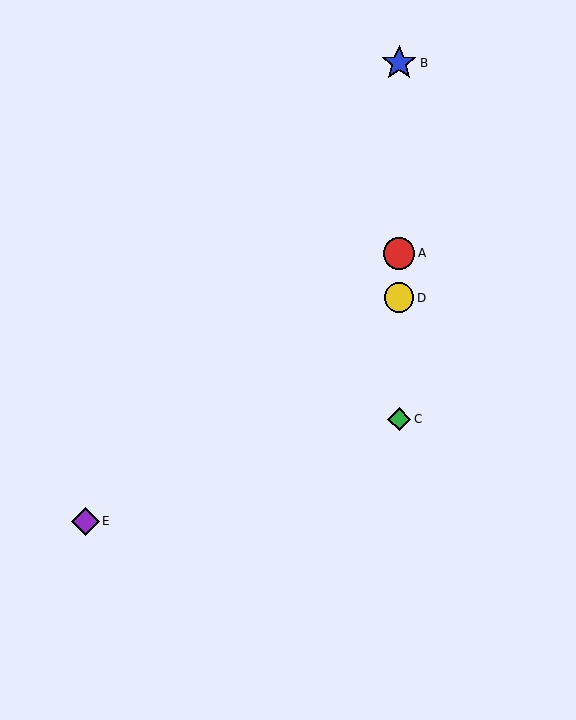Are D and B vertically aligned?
Yes, both are at x≈399.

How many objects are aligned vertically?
4 objects (A, B, C, D) are aligned vertically.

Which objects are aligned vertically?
Objects A, B, C, D are aligned vertically.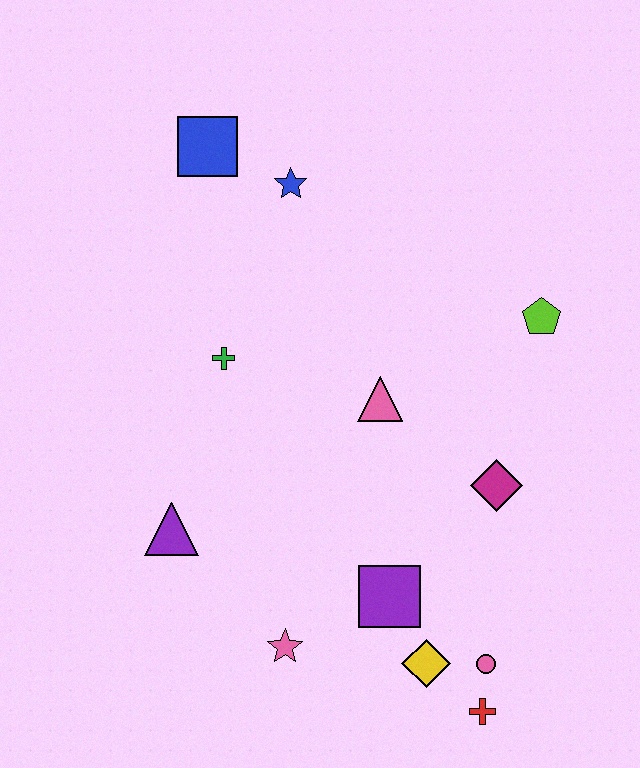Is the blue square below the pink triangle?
No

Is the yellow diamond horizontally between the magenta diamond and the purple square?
Yes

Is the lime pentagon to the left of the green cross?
No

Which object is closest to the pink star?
The purple square is closest to the pink star.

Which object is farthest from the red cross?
The blue square is farthest from the red cross.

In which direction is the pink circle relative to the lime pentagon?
The pink circle is below the lime pentagon.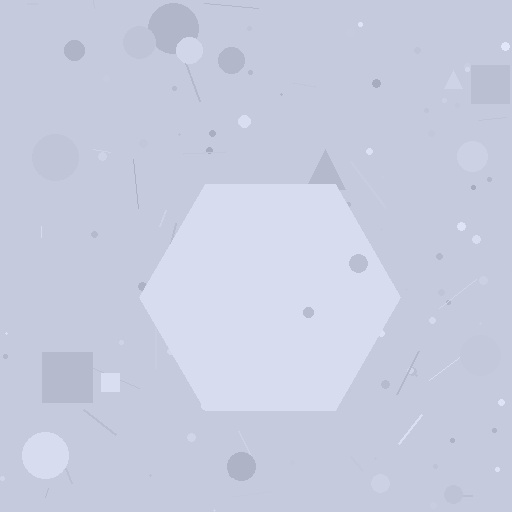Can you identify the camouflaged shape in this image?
The camouflaged shape is a hexagon.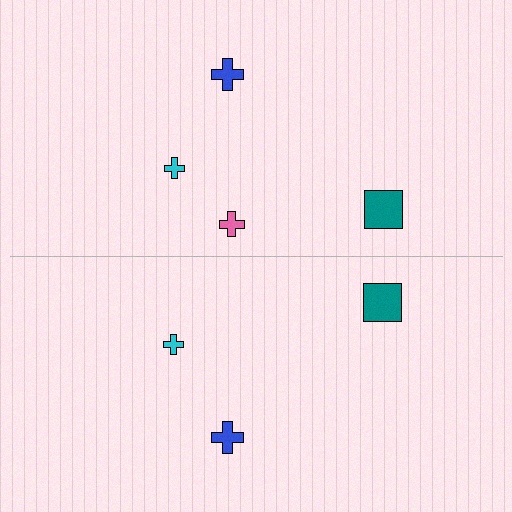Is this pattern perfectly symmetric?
No, the pattern is not perfectly symmetric. A pink cross is missing from the bottom side.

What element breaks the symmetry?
A pink cross is missing from the bottom side.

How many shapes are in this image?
There are 7 shapes in this image.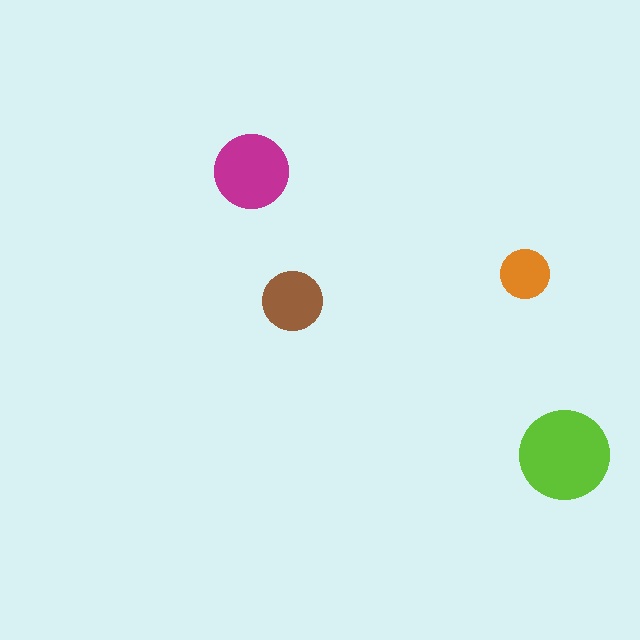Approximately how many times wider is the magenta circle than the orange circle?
About 1.5 times wider.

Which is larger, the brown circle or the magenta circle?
The magenta one.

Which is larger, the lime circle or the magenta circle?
The lime one.